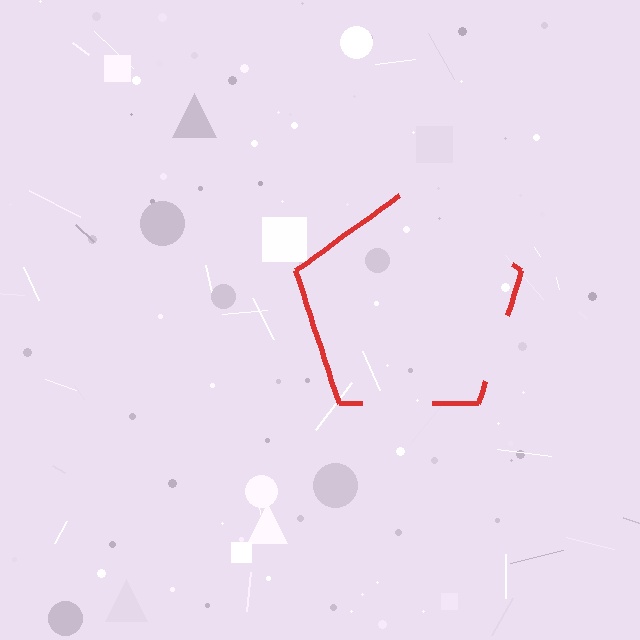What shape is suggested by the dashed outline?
The dashed outline suggests a pentagon.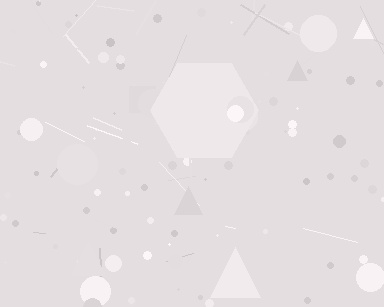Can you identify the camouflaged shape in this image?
The camouflaged shape is a hexagon.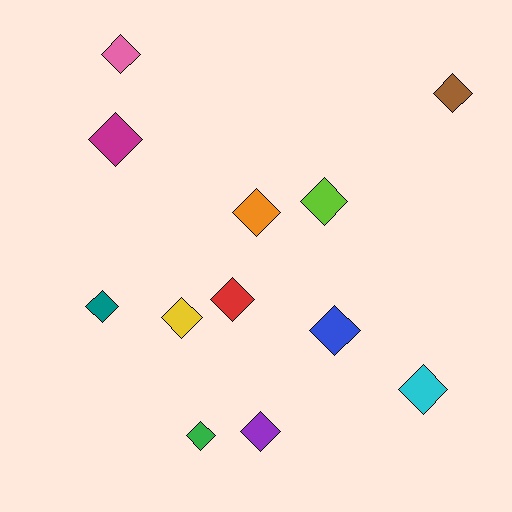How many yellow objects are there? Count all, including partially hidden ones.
There is 1 yellow object.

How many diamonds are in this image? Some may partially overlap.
There are 12 diamonds.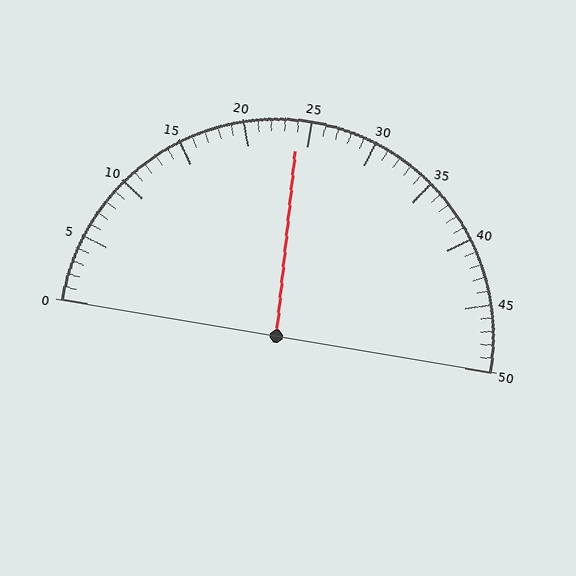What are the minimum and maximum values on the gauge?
The gauge ranges from 0 to 50.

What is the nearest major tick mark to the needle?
The nearest major tick mark is 25.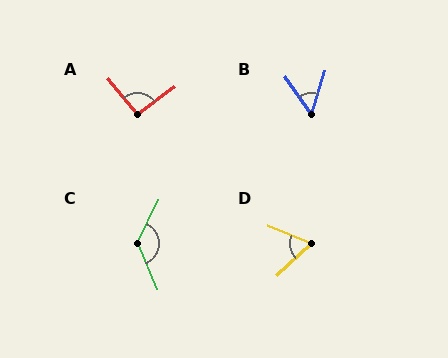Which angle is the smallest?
B, at approximately 51 degrees.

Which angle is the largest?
C, at approximately 131 degrees.